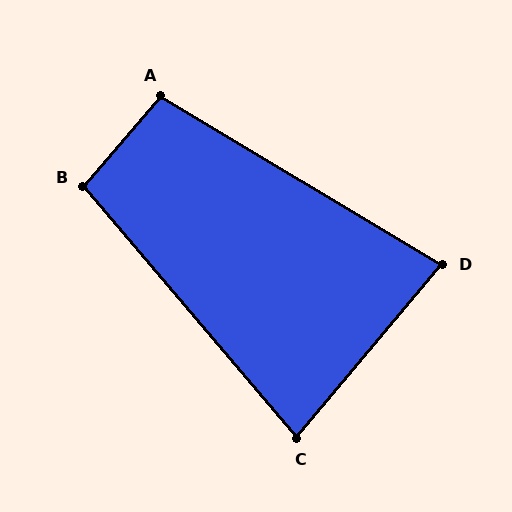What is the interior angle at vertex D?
Approximately 81 degrees (acute).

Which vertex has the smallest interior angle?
C, at approximately 80 degrees.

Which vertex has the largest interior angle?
A, at approximately 100 degrees.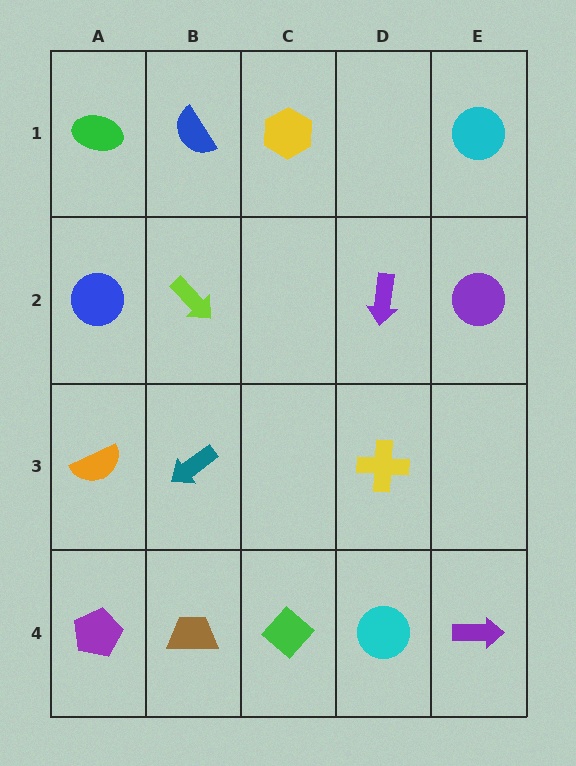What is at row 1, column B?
A blue semicircle.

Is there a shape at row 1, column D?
No, that cell is empty.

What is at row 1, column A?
A green ellipse.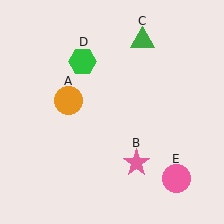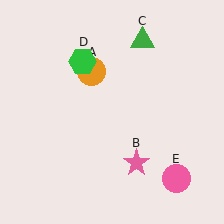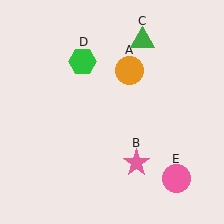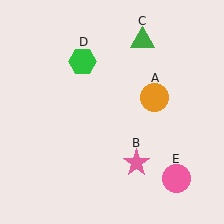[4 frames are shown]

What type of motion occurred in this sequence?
The orange circle (object A) rotated clockwise around the center of the scene.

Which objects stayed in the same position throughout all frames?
Pink star (object B) and green triangle (object C) and green hexagon (object D) and pink circle (object E) remained stationary.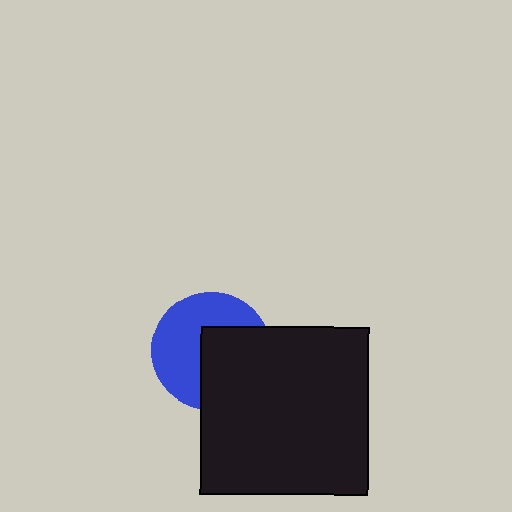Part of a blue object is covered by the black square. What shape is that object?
It is a circle.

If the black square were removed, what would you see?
You would see the complete blue circle.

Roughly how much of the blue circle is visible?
About half of it is visible (roughly 54%).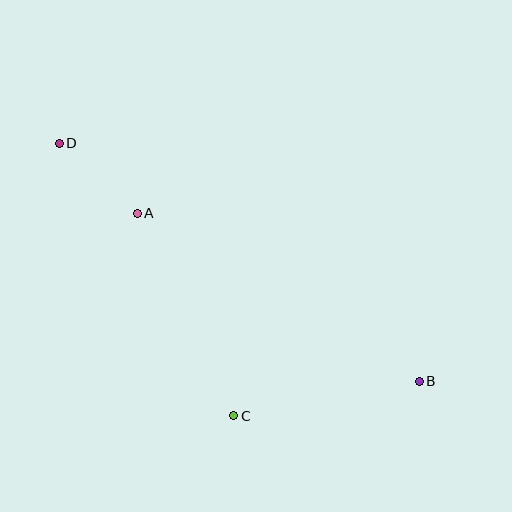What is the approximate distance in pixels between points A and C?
The distance between A and C is approximately 224 pixels.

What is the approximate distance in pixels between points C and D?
The distance between C and D is approximately 323 pixels.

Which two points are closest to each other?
Points A and D are closest to each other.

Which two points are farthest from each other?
Points B and D are farthest from each other.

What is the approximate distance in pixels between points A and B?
The distance between A and B is approximately 328 pixels.